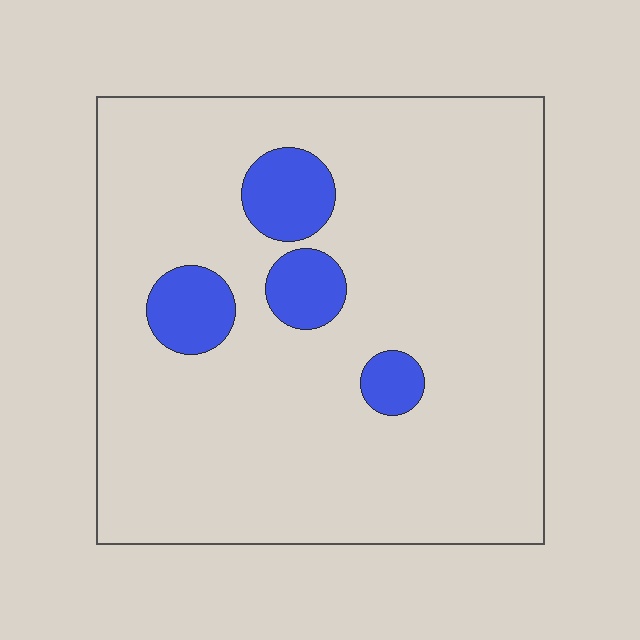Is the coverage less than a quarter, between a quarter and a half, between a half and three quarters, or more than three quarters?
Less than a quarter.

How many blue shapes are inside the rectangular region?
4.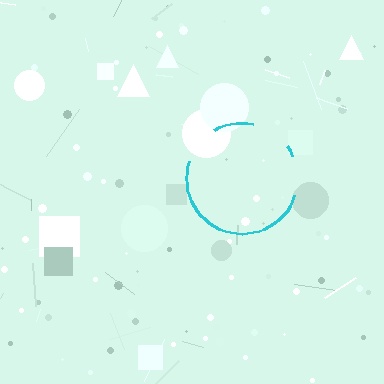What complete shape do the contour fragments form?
The contour fragments form a circle.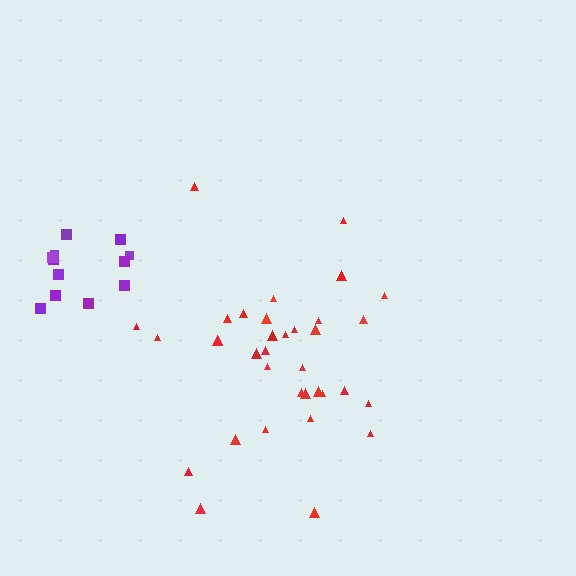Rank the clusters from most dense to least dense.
red, purple.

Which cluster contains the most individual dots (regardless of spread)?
Red (35).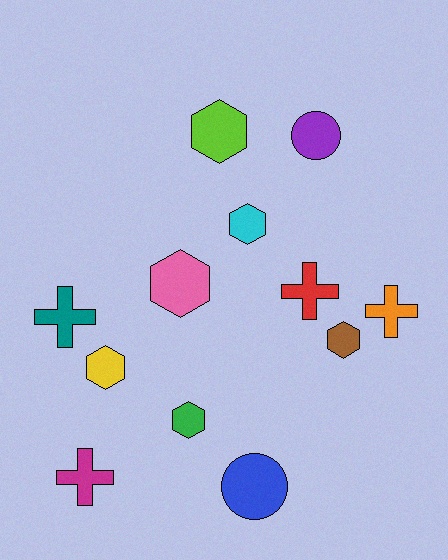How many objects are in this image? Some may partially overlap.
There are 12 objects.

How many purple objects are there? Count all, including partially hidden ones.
There is 1 purple object.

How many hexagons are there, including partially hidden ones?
There are 6 hexagons.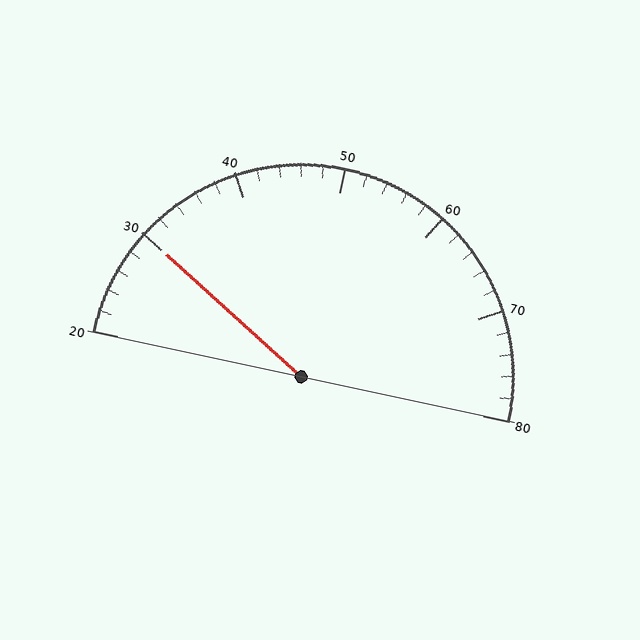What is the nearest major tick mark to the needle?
The nearest major tick mark is 30.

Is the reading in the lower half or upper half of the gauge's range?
The reading is in the lower half of the range (20 to 80).